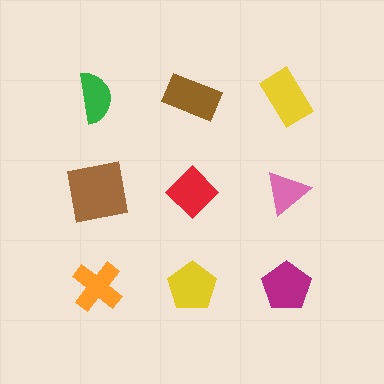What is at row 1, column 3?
A yellow rectangle.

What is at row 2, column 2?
A red diamond.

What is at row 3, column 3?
A magenta pentagon.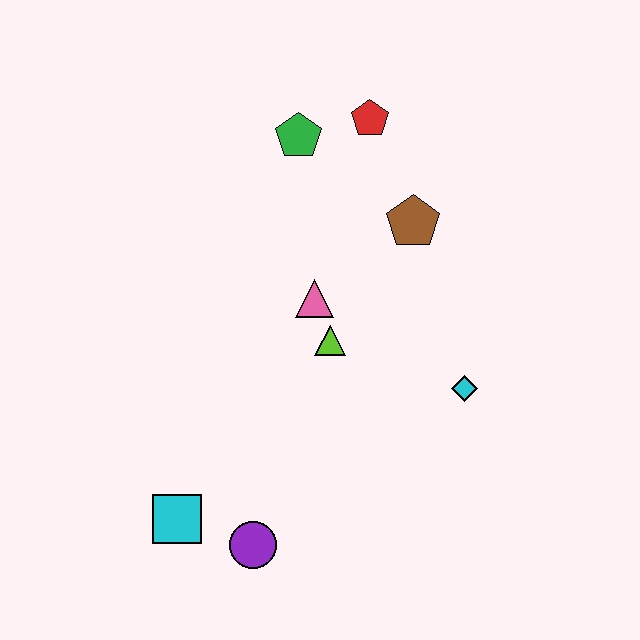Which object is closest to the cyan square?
The purple circle is closest to the cyan square.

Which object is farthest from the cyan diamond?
The cyan square is farthest from the cyan diamond.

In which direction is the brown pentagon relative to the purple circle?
The brown pentagon is above the purple circle.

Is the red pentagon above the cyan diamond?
Yes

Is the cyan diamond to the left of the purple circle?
No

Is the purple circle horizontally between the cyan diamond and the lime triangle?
No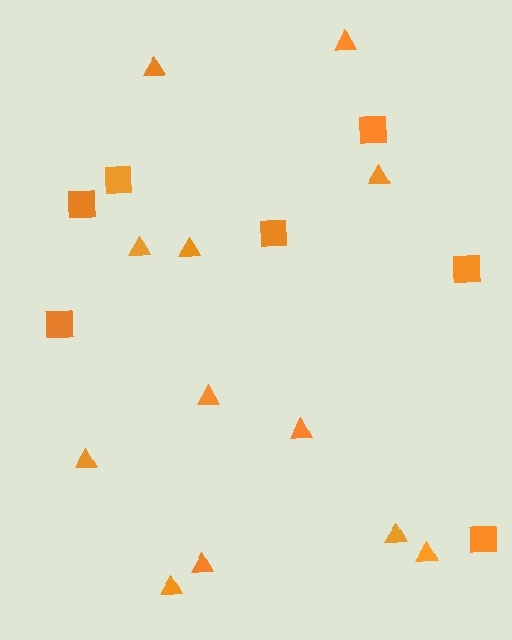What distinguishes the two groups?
There are 2 groups: one group of triangles (12) and one group of squares (7).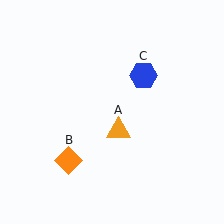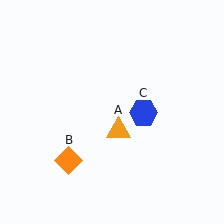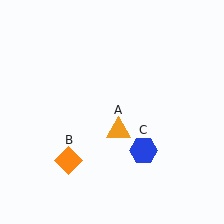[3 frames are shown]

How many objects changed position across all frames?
1 object changed position: blue hexagon (object C).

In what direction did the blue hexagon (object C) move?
The blue hexagon (object C) moved down.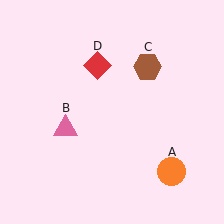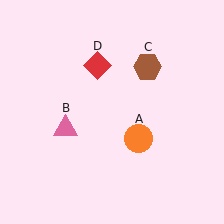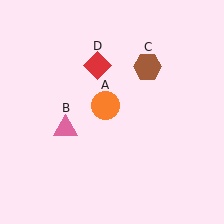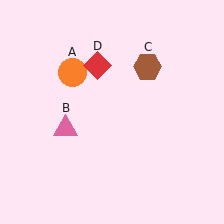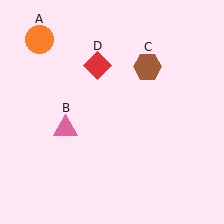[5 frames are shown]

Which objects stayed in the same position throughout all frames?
Pink triangle (object B) and brown hexagon (object C) and red diamond (object D) remained stationary.